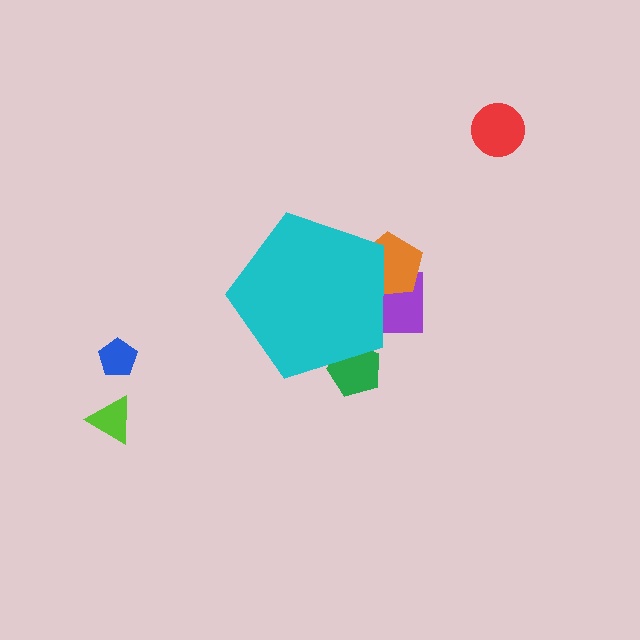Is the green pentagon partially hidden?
Yes, the green pentagon is partially hidden behind the cyan pentagon.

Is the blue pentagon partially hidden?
No, the blue pentagon is fully visible.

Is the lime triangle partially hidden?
No, the lime triangle is fully visible.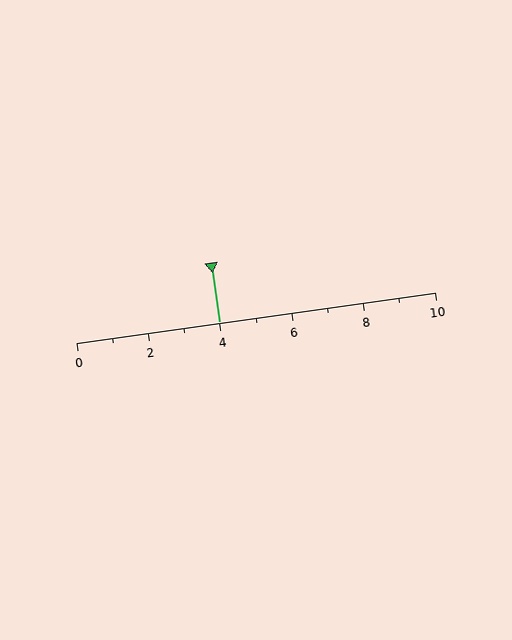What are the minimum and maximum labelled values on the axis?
The axis runs from 0 to 10.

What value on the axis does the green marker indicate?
The marker indicates approximately 4.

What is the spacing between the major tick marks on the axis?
The major ticks are spaced 2 apart.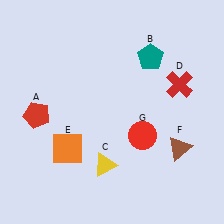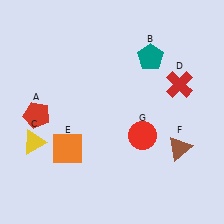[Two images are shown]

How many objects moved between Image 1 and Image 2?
1 object moved between the two images.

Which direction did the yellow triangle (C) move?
The yellow triangle (C) moved left.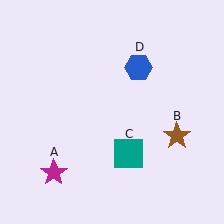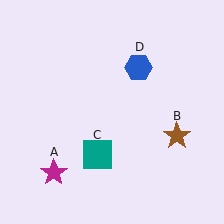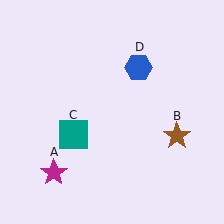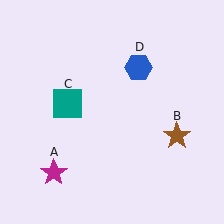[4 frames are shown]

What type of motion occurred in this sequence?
The teal square (object C) rotated clockwise around the center of the scene.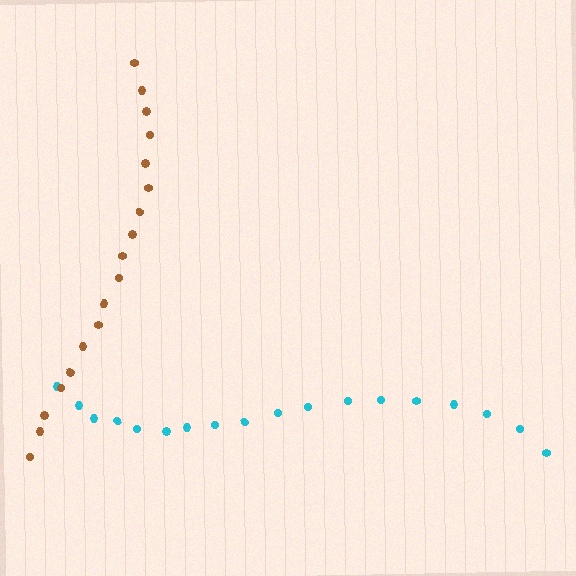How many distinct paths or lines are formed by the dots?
There are 2 distinct paths.